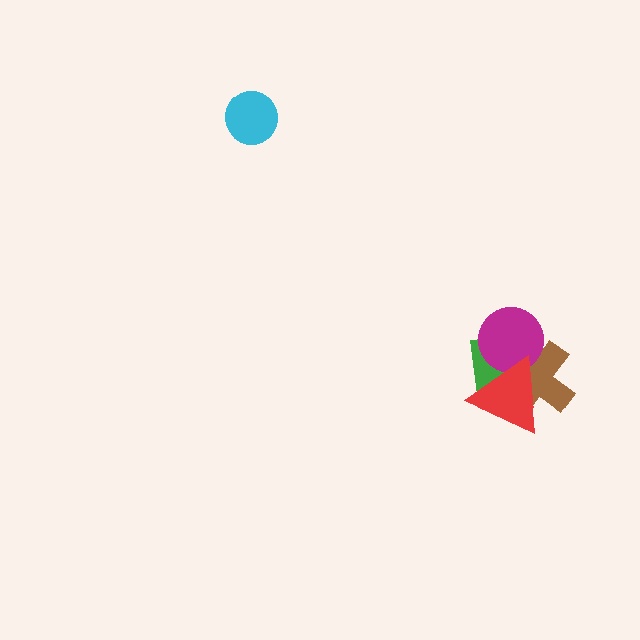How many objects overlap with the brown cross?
3 objects overlap with the brown cross.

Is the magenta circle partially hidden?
Yes, it is partially covered by another shape.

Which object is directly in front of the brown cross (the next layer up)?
The magenta circle is directly in front of the brown cross.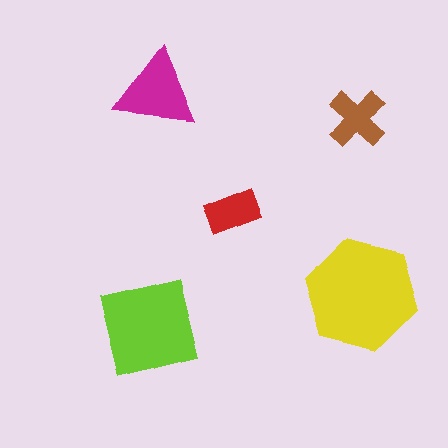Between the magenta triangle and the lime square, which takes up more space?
The lime square.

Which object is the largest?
The yellow hexagon.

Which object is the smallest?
The red rectangle.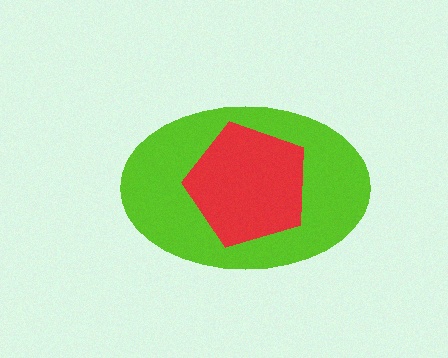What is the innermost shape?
The red pentagon.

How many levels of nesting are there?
2.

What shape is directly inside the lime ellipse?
The red pentagon.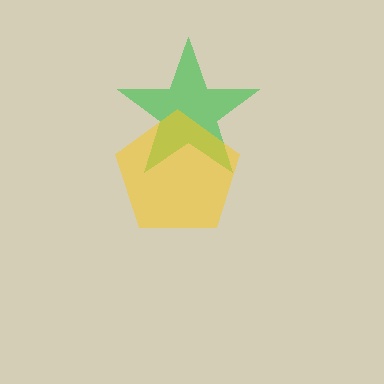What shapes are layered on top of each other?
The layered shapes are: a green star, a yellow pentagon.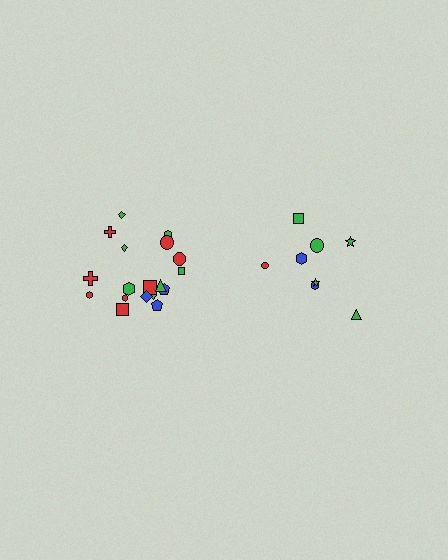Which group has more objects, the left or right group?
The left group.